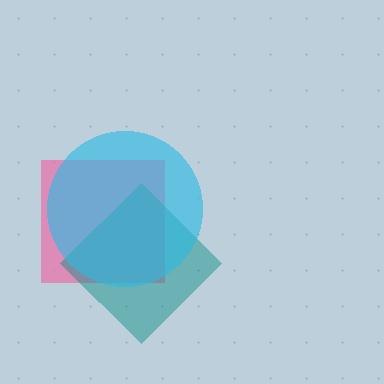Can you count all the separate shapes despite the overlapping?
Yes, there are 3 separate shapes.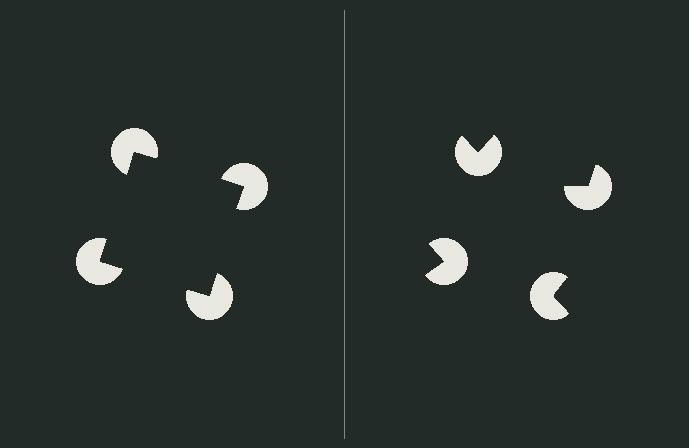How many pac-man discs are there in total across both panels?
8 — 4 on each side.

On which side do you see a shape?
An illusory square appears on the left side. On the right side the wedge cuts are rotated, so no coherent shape forms.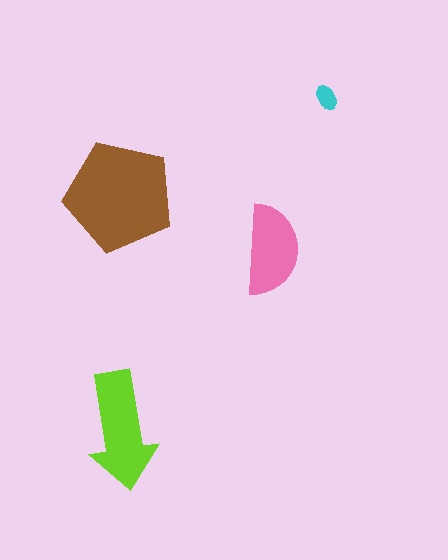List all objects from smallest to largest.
The cyan ellipse, the pink semicircle, the lime arrow, the brown pentagon.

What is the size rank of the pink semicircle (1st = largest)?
3rd.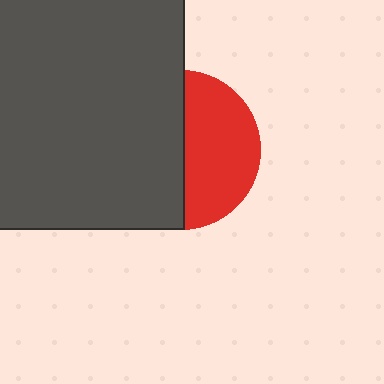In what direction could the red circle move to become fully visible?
The red circle could move right. That would shift it out from behind the dark gray square entirely.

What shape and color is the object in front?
The object in front is a dark gray square.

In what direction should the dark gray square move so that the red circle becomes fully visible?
The dark gray square should move left. That is the shortest direction to clear the overlap and leave the red circle fully visible.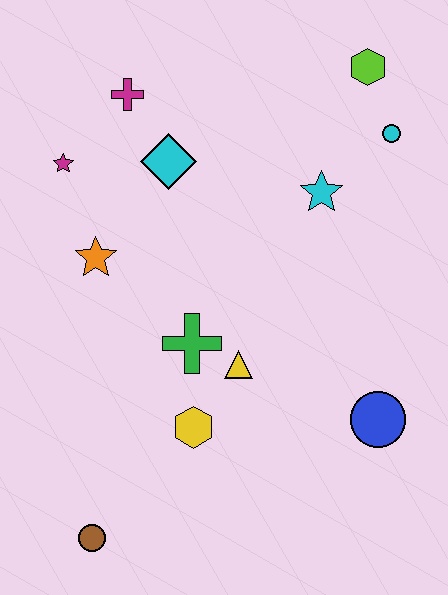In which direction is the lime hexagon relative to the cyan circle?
The lime hexagon is above the cyan circle.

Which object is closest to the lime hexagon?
The cyan circle is closest to the lime hexagon.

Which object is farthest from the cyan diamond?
The brown circle is farthest from the cyan diamond.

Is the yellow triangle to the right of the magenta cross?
Yes